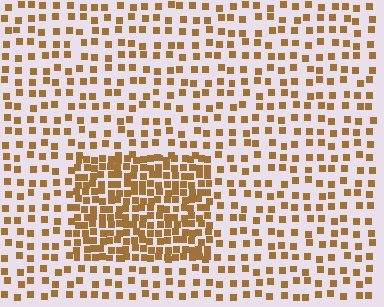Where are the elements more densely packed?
The elements are more densely packed inside the rectangle boundary.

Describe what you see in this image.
The image contains small brown elements arranged at two different densities. A rectangle-shaped region is visible where the elements are more densely packed than the surrounding area.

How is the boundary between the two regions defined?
The boundary is defined by a change in element density (approximately 2.4x ratio). All elements are the same color, size, and shape.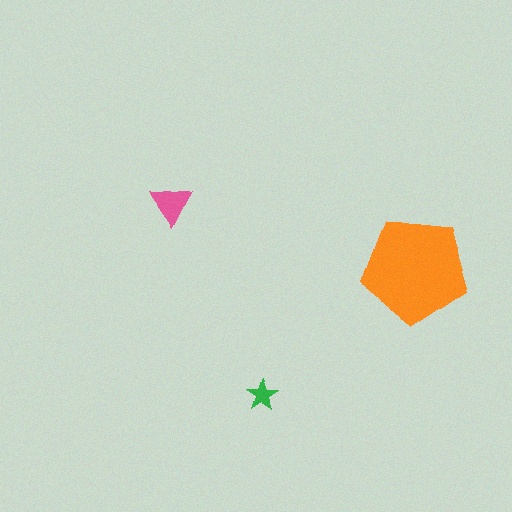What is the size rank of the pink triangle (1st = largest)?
2nd.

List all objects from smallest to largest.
The green star, the pink triangle, the orange pentagon.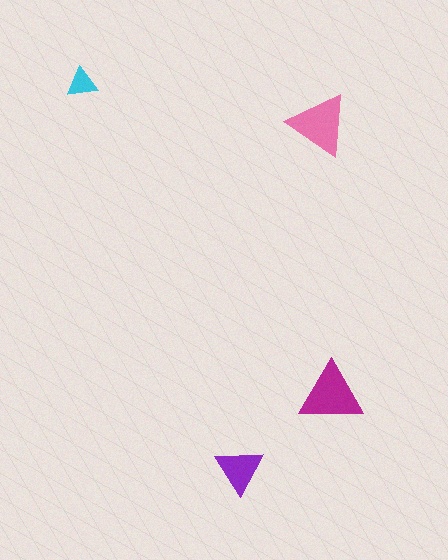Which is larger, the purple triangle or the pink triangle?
The pink one.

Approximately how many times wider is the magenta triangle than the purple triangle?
About 1.5 times wider.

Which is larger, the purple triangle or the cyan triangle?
The purple one.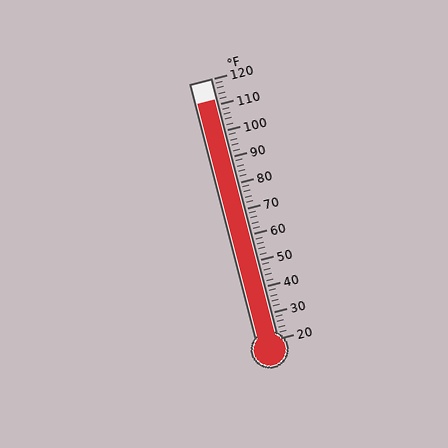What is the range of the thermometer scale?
The thermometer scale ranges from 20°F to 120°F.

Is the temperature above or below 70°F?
The temperature is above 70°F.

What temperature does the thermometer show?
The thermometer shows approximately 112°F.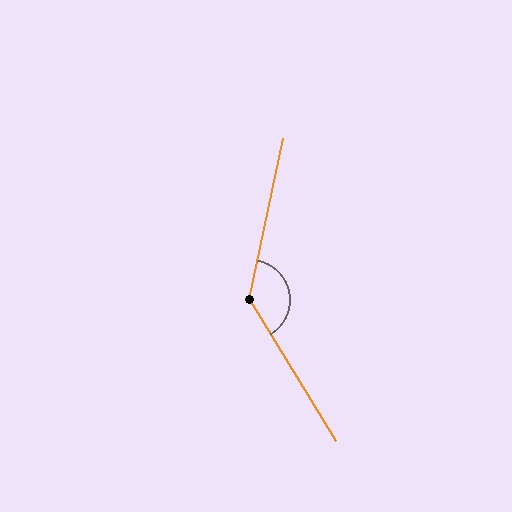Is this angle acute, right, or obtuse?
It is obtuse.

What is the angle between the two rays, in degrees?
Approximately 137 degrees.